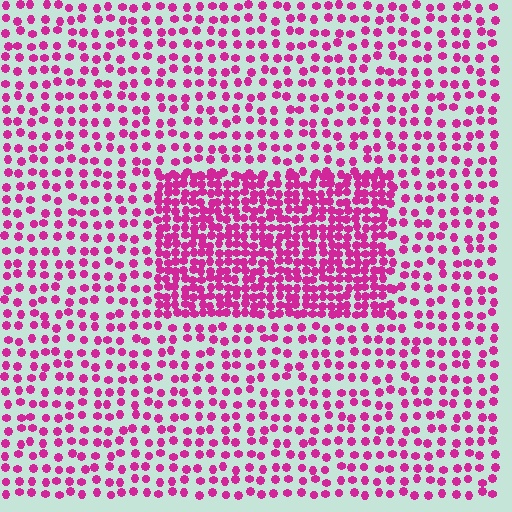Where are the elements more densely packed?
The elements are more densely packed inside the rectangle boundary.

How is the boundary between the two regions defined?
The boundary is defined by a change in element density (approximately 2.2x ratio). All elements are the same color, size, and shape.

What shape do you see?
I see a rectangle.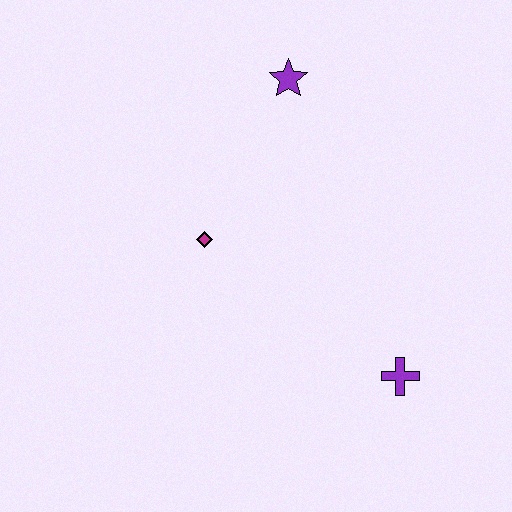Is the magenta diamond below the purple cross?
No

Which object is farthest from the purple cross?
The purple star is farthest from the purple cross.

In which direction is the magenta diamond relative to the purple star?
The magenta diamond is below the purple star.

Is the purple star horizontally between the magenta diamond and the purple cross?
Yes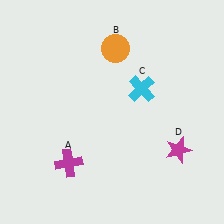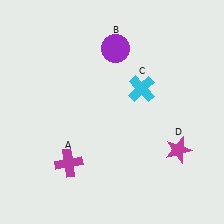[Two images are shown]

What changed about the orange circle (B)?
In Image 1, B is orange. In Image 2, it changed to purple.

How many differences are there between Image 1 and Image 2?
There is 1 difference between the two images.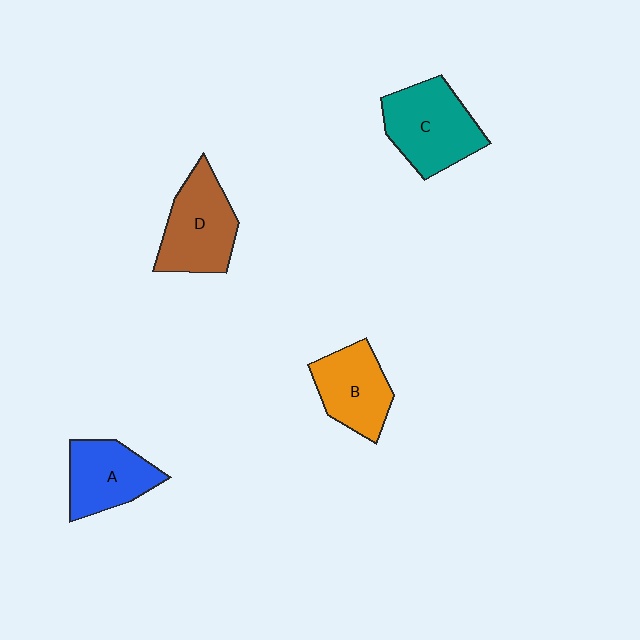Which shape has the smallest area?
Shape A (blue).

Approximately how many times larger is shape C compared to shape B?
Approximately 1.3 times.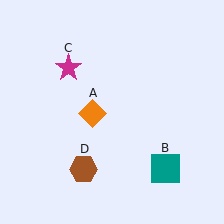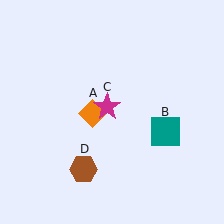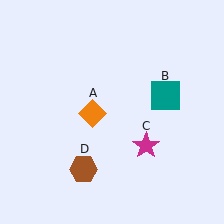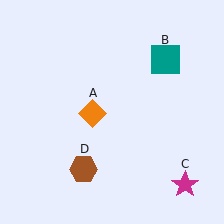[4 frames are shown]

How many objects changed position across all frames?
2 objects changed position: teal square (object B), magenta star (object C).